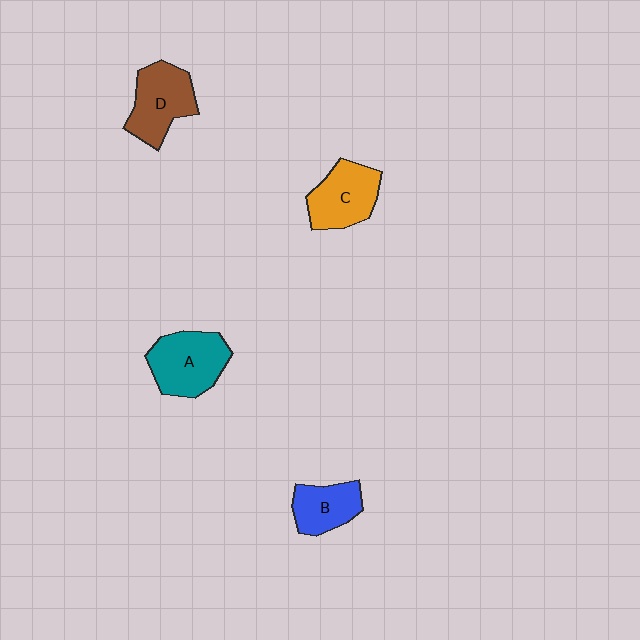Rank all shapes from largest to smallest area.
From largest to smallest: A (teal), D (brown), C (orange), B (blue).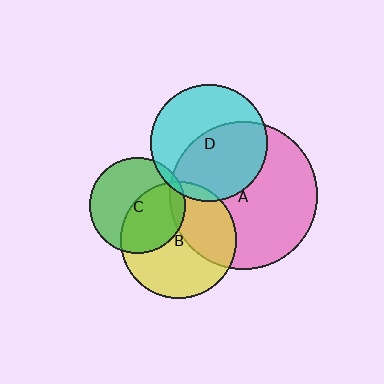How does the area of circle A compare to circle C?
Approximately 2.4 times.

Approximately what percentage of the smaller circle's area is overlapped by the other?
Approximately 10%.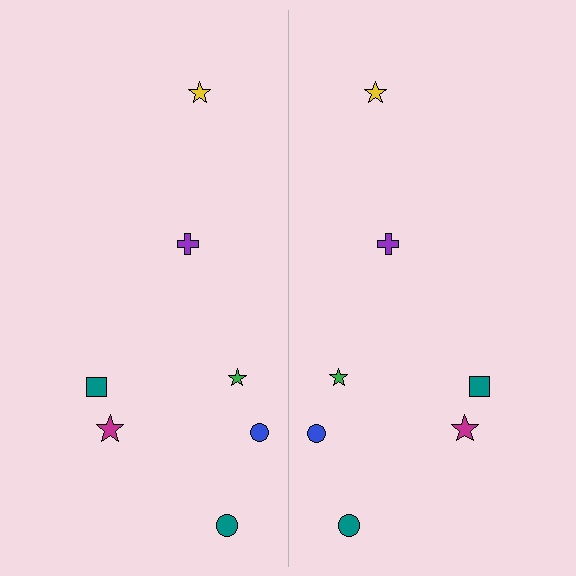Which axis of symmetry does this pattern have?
The pattern has a vertical axis of symmetry running through the center of the image.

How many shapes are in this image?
There are 14 shapes in this image.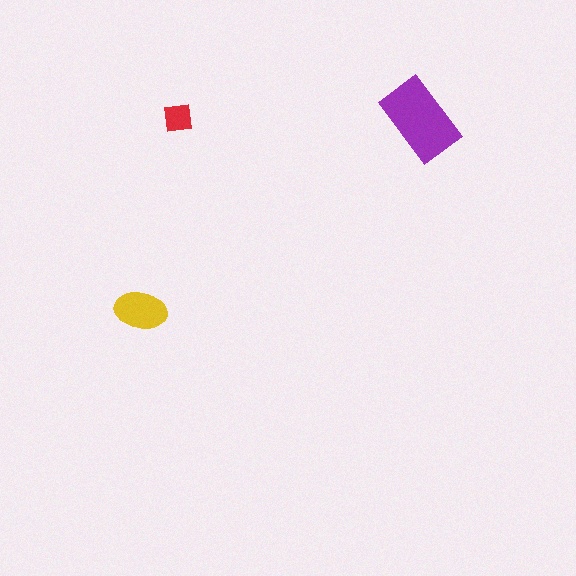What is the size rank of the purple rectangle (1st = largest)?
1st.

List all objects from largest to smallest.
The purple rectangle, the yellow ellipse, the red square.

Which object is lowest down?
The yellow ellipse is bottommost.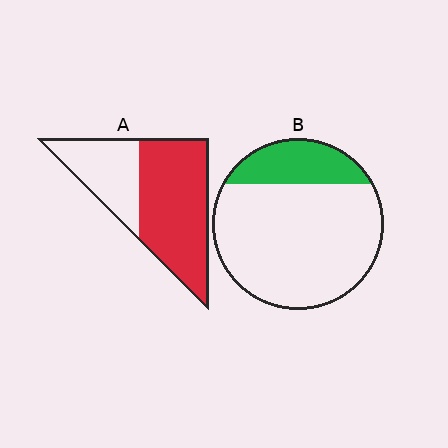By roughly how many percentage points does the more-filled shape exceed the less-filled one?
By roughly 45 percentage points (A over B).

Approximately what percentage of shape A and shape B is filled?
A is approximately 65% and B is approximately 20%.